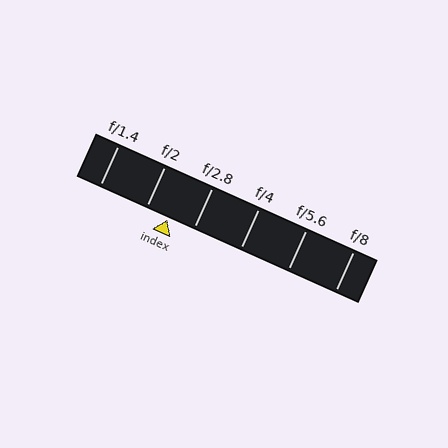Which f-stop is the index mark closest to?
The index mark is closest to f/2.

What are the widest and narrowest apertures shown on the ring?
The widest aperture shown is f/1.4 and the narrowest is f/8.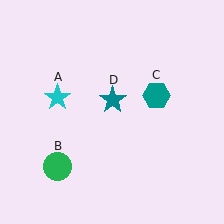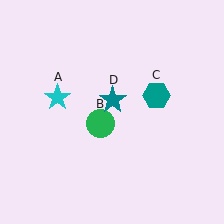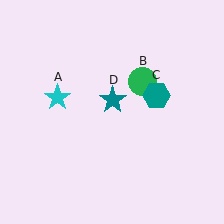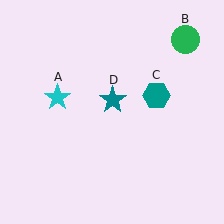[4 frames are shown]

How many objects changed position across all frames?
1 object changed position: green circle (object B).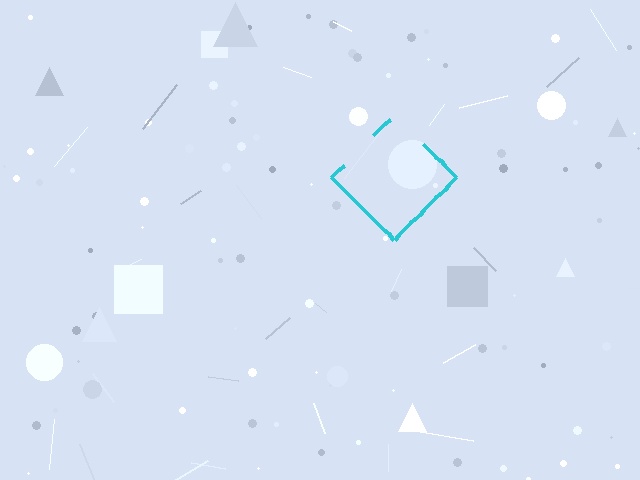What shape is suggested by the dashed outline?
The dashed outline suggests a diamond.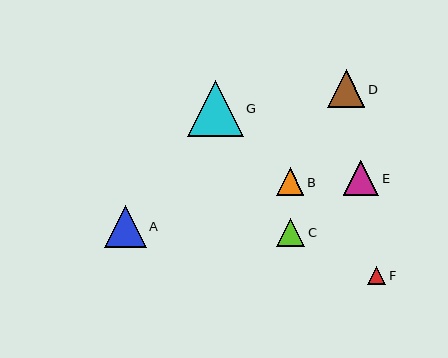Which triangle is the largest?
Triangle G is the largest with a size of approximately 56 pixels.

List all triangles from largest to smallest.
From largest to smallest: G, A, D, E, C, B, F.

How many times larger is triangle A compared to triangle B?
Triangle A is approximately 1.5 times the size of triangle B.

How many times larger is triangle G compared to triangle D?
Triangle G is approximately 1.5 times the size of triangle D.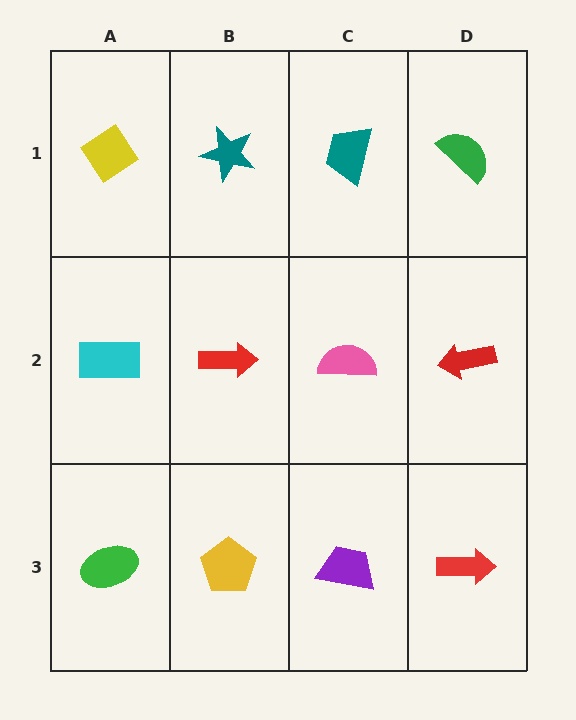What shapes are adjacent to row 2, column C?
A teal trapezoid (row 1, column C), a purple trapezoid (row 3, column C), a red arrow (row 2, column B), a red arrow (row 2, column D).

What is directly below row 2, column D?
A red arrow.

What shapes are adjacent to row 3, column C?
A pink semicircle (row 2, column C), a yellow pentagon (row 3, column B), a red arrow (row 3, column D).